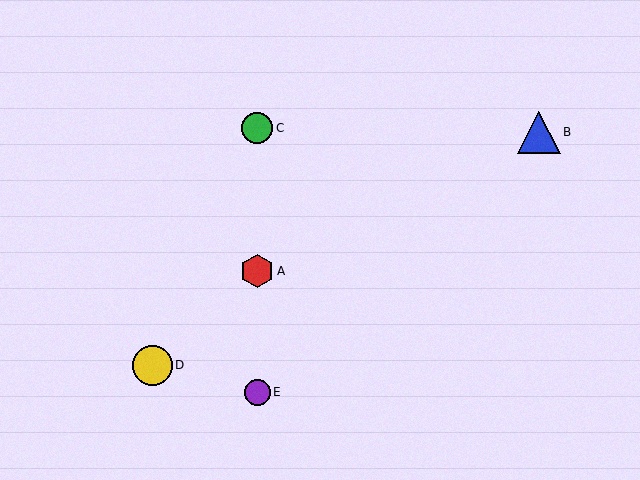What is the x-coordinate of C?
Object C is at x≈257.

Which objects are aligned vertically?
Objects A, C, E are aligned vertically.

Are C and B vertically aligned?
No, C is at x≈257 and B is at x≈539.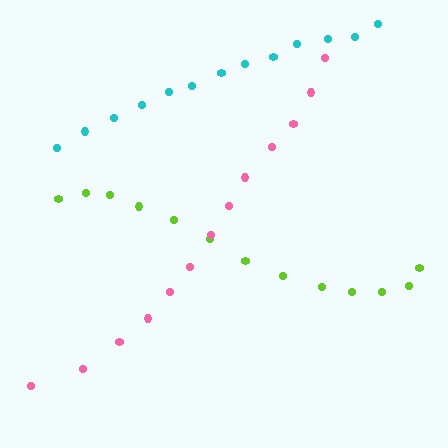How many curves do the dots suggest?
There are 3 distinct paths.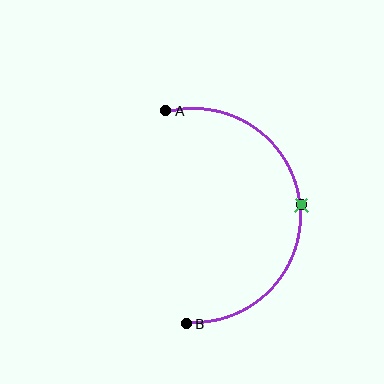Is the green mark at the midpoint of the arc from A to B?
Yes. The green mark lies on the arc at equal arc-length from both A and B — it is the arc midpoint.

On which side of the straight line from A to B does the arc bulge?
The arc bulges to the right of the straight line connecting A and B.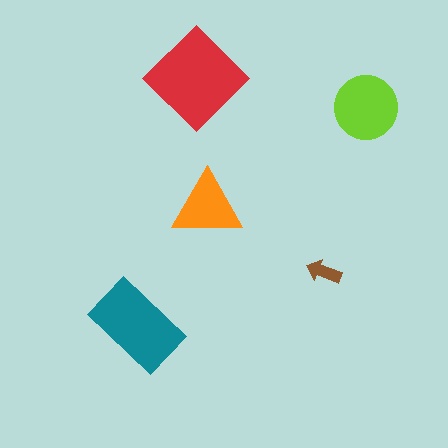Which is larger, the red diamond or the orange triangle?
The red diamond.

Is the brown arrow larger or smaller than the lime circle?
Smaller.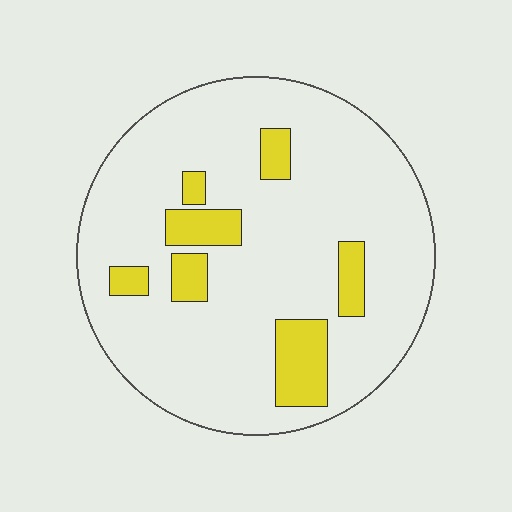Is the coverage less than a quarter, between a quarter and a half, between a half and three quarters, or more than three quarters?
Less than a quarter.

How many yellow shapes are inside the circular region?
7.